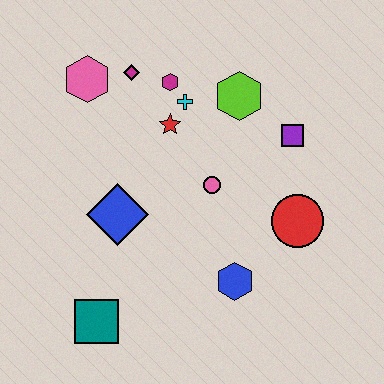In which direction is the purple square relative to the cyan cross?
The purple square is to the right of the cyan cross.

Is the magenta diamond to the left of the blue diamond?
No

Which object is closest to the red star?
The cyan cross is closest to the red star.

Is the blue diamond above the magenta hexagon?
No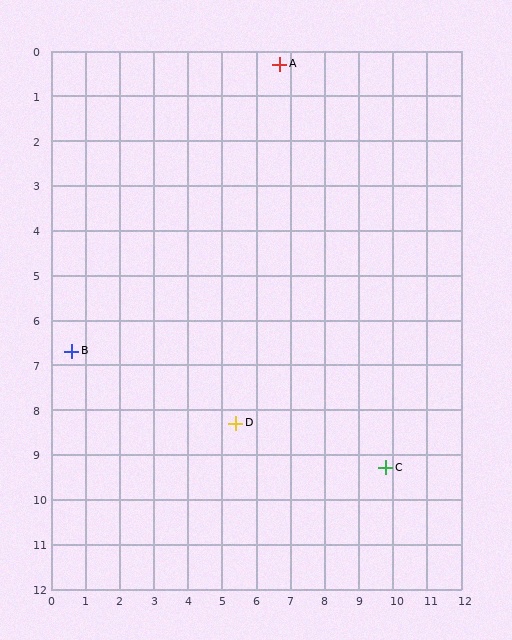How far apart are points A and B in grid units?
Points A and B are about 8.8 grid units apart.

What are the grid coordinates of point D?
Point D is at approximately (5.4, 8.3).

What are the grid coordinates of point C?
Point C is at approximately (9.8, 9.3).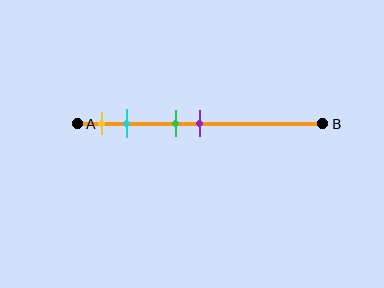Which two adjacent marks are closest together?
The green and purple marks are the closest adjacent pair.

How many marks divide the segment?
There are 4 marks dividing the segment.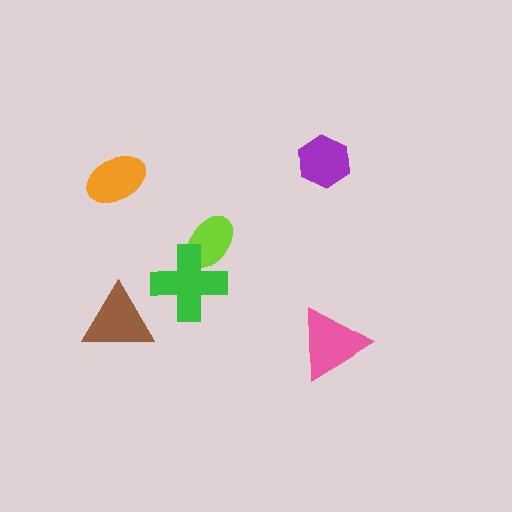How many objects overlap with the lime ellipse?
1 object overlaps with the lime ellipse.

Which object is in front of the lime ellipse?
The green cross is in front of the lime ellipse.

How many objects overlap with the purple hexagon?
0 objects overlap with the purple hexagon.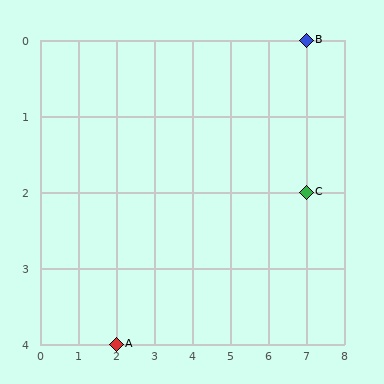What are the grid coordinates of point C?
Point C is at grid coordinates (7, 2).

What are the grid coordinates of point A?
Point A is at grid coordinates (2, 4).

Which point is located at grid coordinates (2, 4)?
Point A is at (2, 4).